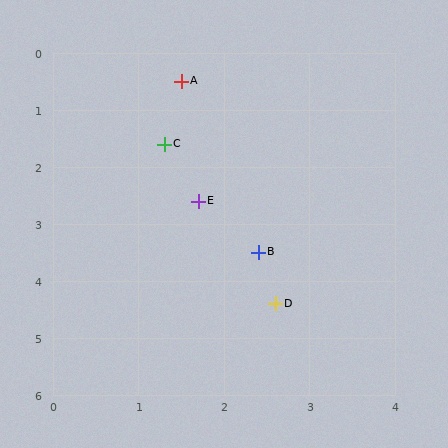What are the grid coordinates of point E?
Point E is at approximately (1.7, 2.6).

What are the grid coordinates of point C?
Point C is at approximately (1.3, 1.6).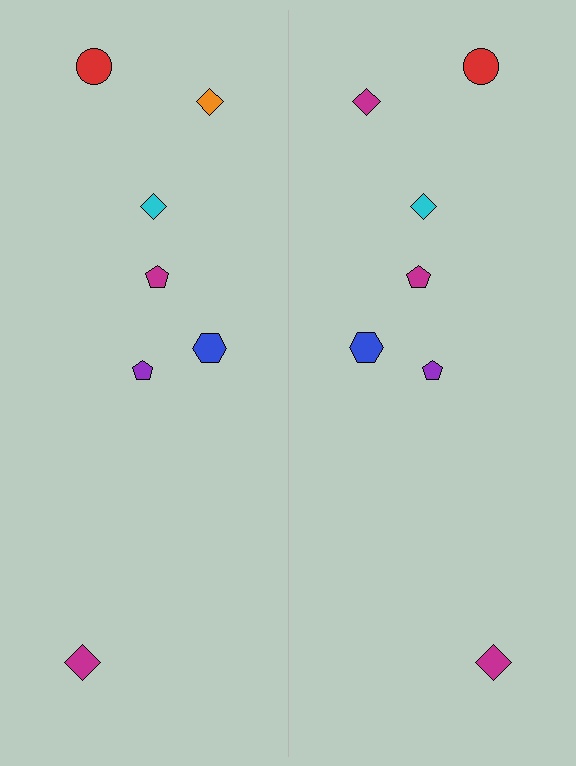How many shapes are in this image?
There are 14 shapes in this image.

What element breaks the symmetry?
The magenta diamond on the right side breaks the symmetry — its mirror counterpart is orange.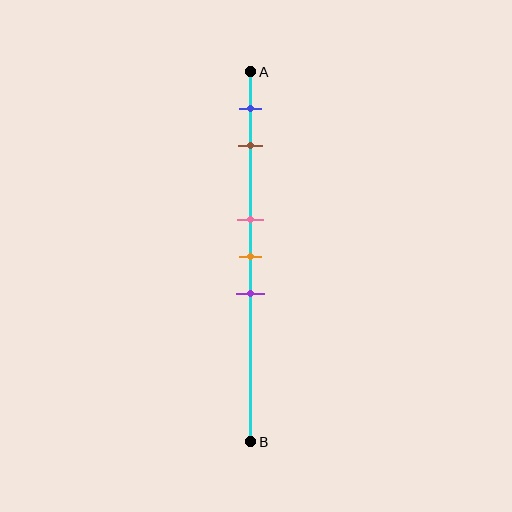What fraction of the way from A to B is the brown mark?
The brown mark is approximately 20% (0.2) of the way from A to B.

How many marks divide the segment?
There are 5 marks dividing the segment.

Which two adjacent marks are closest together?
The pink and orange marks are the closest adjacent pair.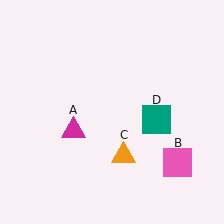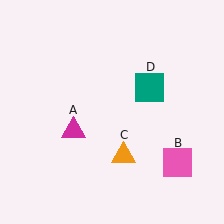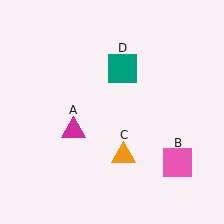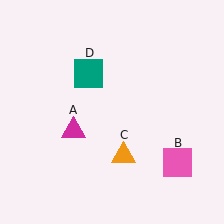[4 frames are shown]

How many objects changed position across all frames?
1 object changed position: teal square (object D).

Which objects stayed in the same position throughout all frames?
Magenta triangle (object A) and pink square (object B) and orange triangle (object C) remained stationary.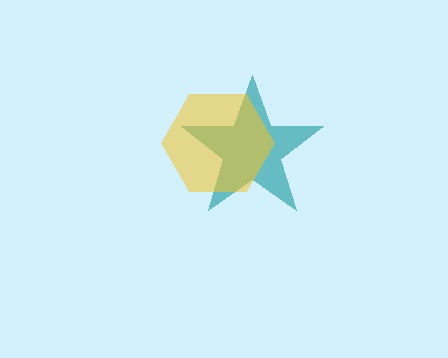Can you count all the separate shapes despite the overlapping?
Yes, there are 2 separate shapes.